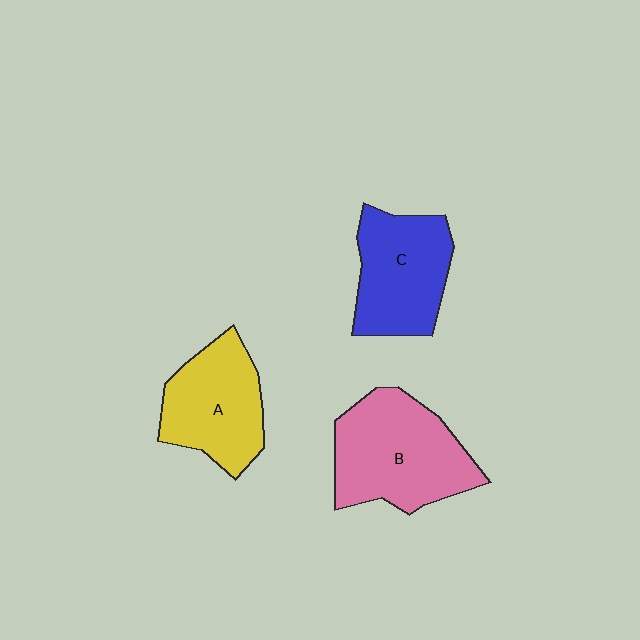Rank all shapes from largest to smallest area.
From largest to smallest: B (pink), C (blue), A (yellow).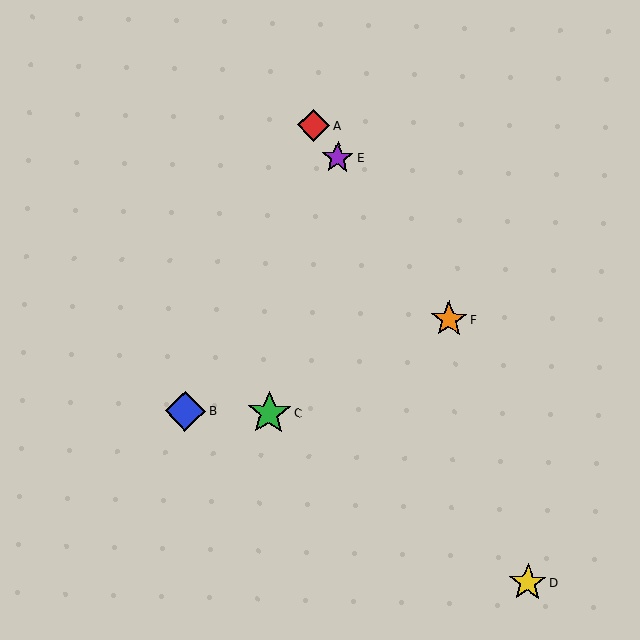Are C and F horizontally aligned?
No, C is at y≈413 and F is at y≈319.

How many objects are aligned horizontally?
2 objects (B, C) are aligned horizontally.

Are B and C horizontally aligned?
Yes, both are at y≈411.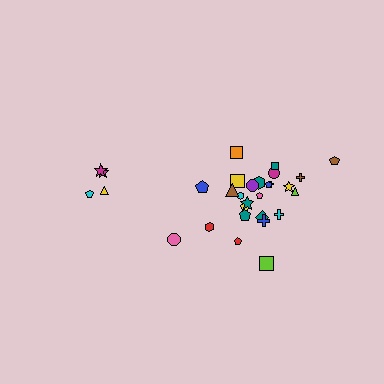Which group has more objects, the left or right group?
The right group.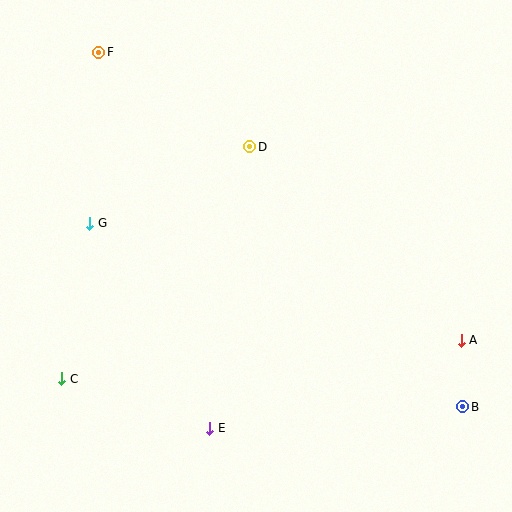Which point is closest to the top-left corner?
Point F is closest to the top-left corner.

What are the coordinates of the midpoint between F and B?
The midpoint between F and B is at (281, 230).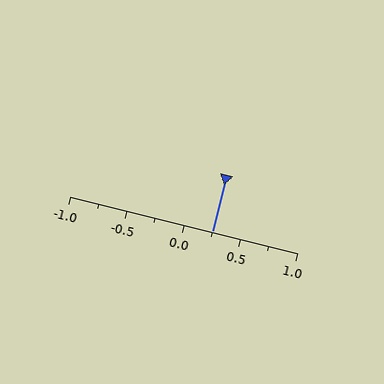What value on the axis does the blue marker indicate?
The marker indicates approximately 0.25.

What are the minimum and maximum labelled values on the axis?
The axis runs from -1.0 to 1.0.